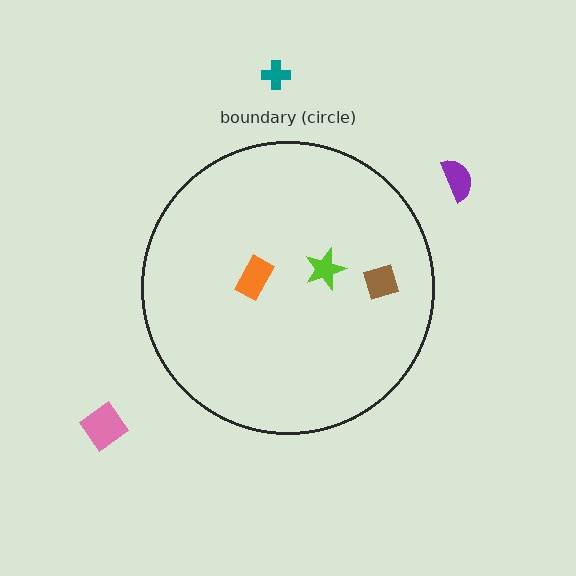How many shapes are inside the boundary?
3 inside, 3 outside.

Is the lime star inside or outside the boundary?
Inside.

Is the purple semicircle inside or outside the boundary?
Outside.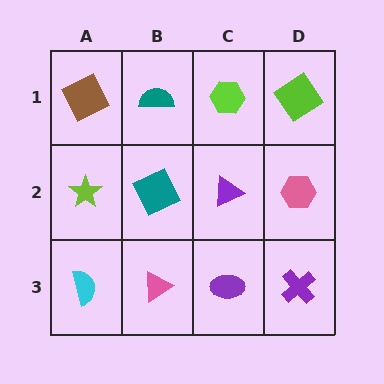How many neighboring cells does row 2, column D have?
3.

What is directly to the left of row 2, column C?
A teal square.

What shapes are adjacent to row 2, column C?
A lime hexagon (row 1, column C), a purple ellipse (row 3, column C), a teal square (row 2, column B), a pink hexagon (row 2, column D).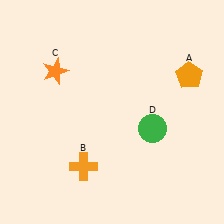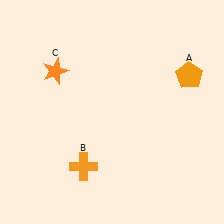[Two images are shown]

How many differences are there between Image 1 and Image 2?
There is 1 difference between the two images.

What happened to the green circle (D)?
The green circle (D) was removed in Image 2. It was in the bottom-right area of Image 1.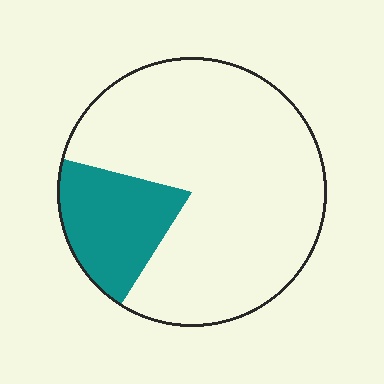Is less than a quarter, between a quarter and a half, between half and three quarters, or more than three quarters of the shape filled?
Less than a quarter.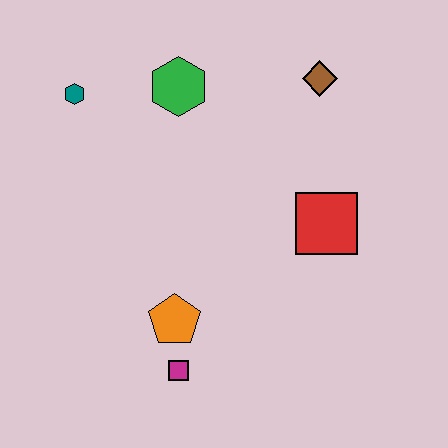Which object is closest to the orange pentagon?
The magenta square is closest to the orange pentagon.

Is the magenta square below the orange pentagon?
Yes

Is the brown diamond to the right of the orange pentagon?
Yes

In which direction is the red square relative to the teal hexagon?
The red square is to the right of the teal hexagon.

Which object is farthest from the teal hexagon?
The magenta square is farthest from the teal hexagon.